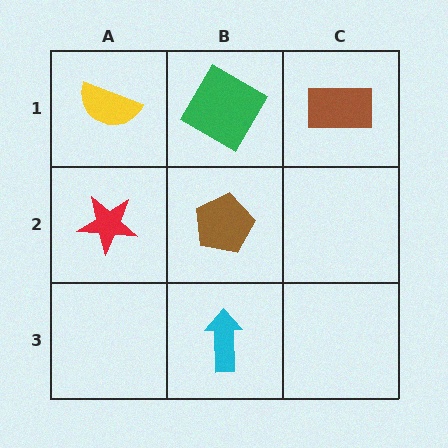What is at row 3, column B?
A cyan arrow.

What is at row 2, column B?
A brown pentagon.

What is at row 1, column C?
A brown rectangle.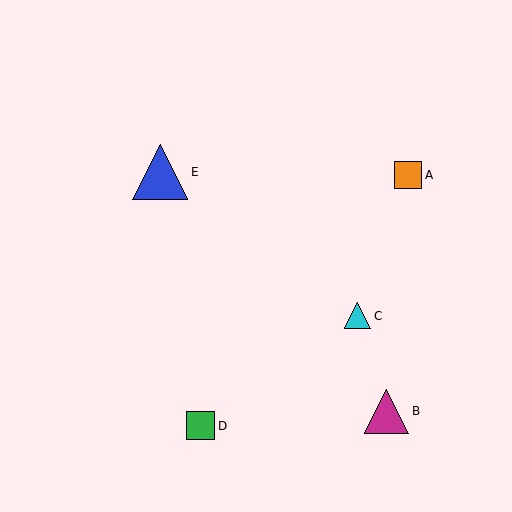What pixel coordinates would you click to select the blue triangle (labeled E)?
Click at (160, 172) to select the blue triangle E.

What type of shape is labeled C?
Shape C is a cyan triangle.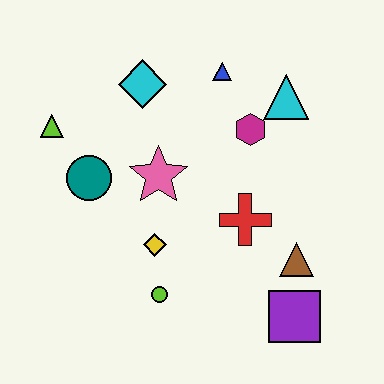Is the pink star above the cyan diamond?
No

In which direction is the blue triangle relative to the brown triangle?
The blue triangle is above the brown triangle.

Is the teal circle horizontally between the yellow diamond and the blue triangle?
No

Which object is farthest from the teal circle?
The purple square is farthest from the teal circle.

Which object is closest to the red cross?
The brown triangle is closest to the red cross.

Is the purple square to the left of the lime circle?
No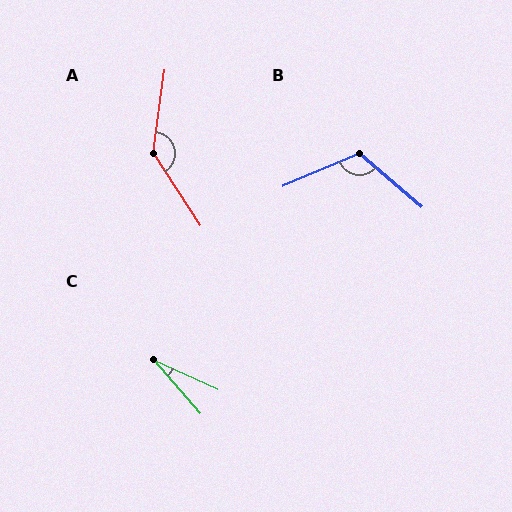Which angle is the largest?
A, at approximately 139 degrees.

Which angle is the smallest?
C, at approximately 25 degrees.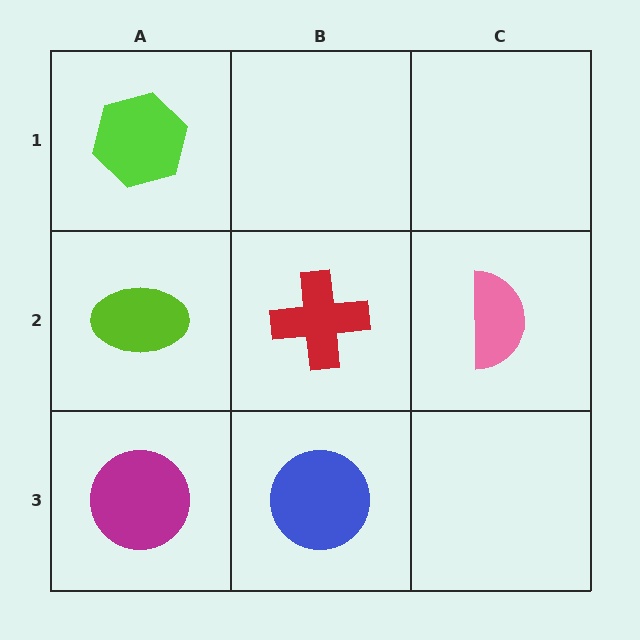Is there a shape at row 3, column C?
No, that cell is empty.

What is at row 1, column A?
A lime hexagon.